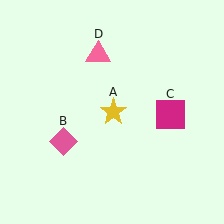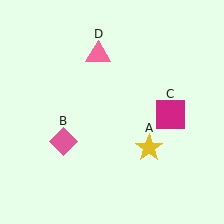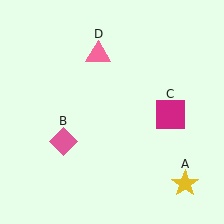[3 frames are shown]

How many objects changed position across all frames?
1 object changed position: yellow star (object A).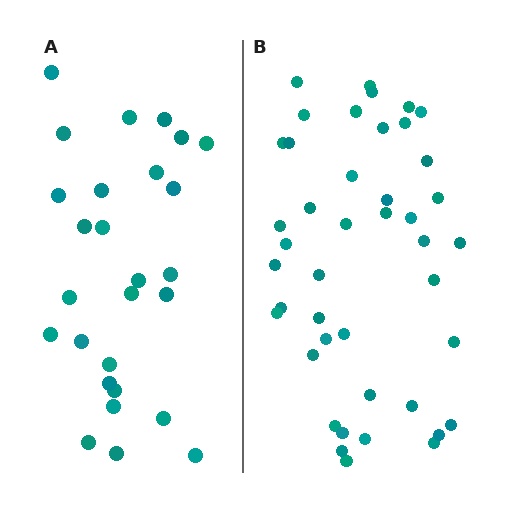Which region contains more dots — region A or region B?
Region B (the right region) has more dots.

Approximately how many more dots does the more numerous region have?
Region B has approximately 15 more dots than region A.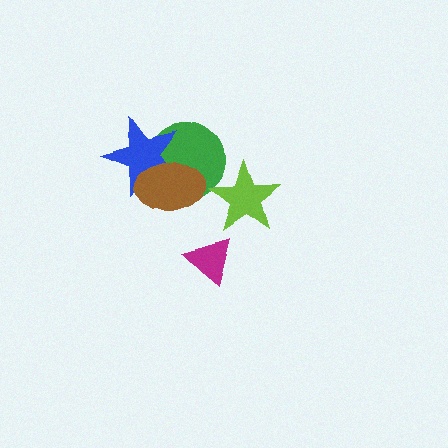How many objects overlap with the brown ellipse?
2 objects overlap with the brown ellipse.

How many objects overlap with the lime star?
0 objects overlap with the lime star.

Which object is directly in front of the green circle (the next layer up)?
The blue star is directly in front of the green circle.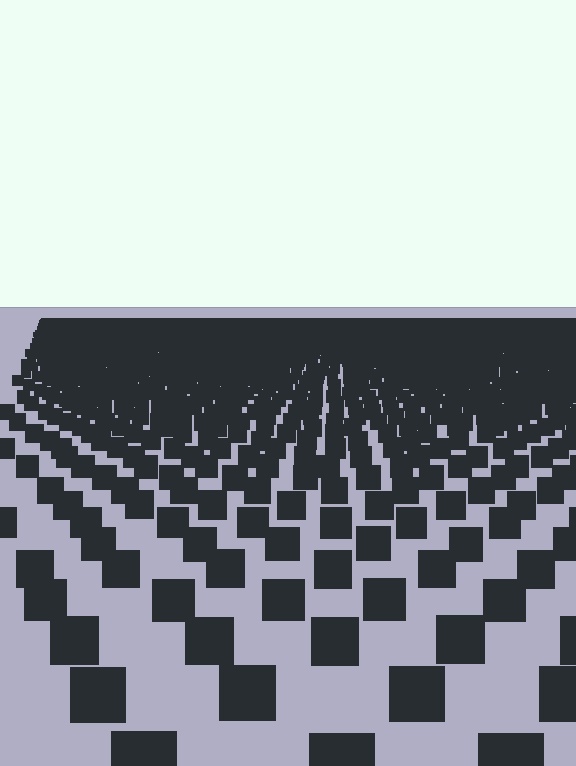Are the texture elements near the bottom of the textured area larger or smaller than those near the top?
Larger. Near the bottom, elements are closer to the viewer and appear at a bigger on-screen size.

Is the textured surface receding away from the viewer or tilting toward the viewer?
The surface is receding away from the viewer. Texture elements get smaller and denser toward the top.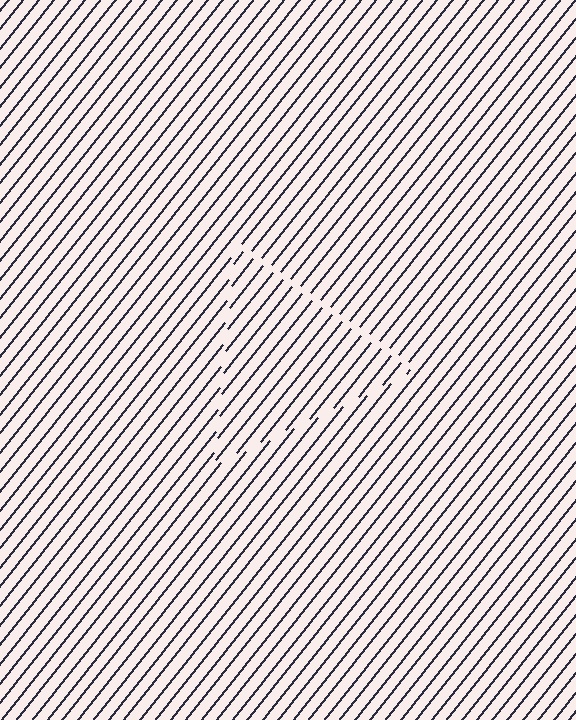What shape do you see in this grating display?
An illusory triangle. The interior of the shape contains the same grating, shifted by half a period — the contour is defined by the phase discontinuity where line-ends from the inner and outer gratings abut.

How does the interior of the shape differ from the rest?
The interior of the shape contains the same grating, shifted by half a period — the contour is defined by the phase discontinuity where line-ends from the inner and outer gratings abut.